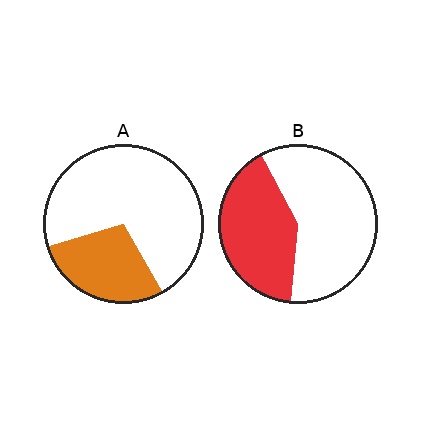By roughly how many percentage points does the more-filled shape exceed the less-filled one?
By roughly 10 percentage points (B over A).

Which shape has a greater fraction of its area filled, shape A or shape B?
Shape B.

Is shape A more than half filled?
No.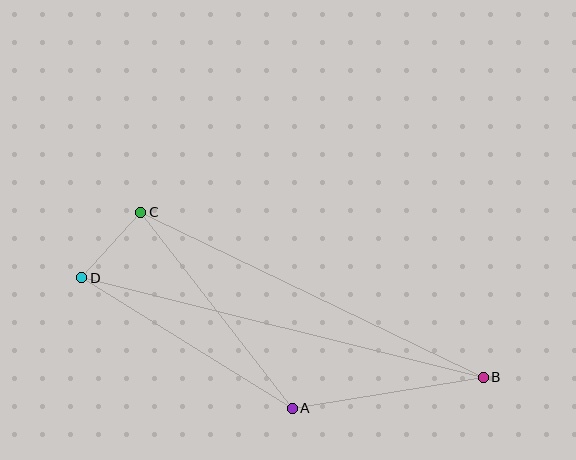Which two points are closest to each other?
Points C and D are closest to each other.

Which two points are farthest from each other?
Points B and D are farthest from each other.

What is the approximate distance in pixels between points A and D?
The distance between A and D is approximately 248 pixels.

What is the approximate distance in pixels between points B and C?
The distance between B and C is approximately 380 pixels.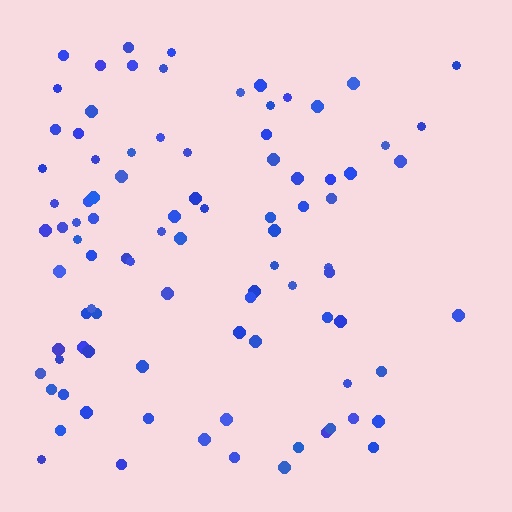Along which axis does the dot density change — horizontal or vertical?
Horizontal.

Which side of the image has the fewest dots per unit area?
The right.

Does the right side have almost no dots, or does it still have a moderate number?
Still a moderate number, just noticeably fewer than the left.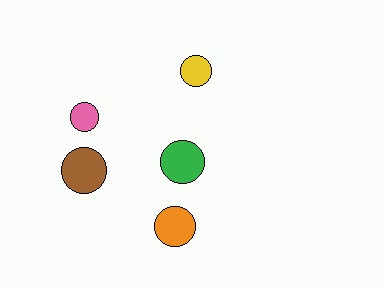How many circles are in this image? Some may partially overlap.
There are 5 circles.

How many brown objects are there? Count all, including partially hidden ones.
There is 1 brown object.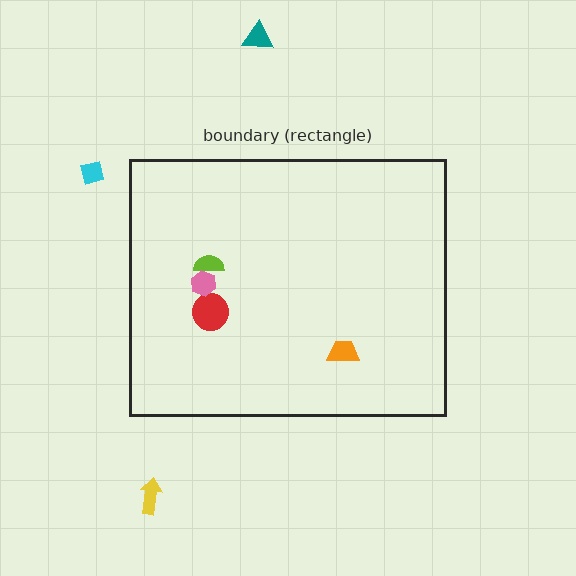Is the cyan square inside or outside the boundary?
Outside.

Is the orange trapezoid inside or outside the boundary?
Inside.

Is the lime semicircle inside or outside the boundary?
Inside.